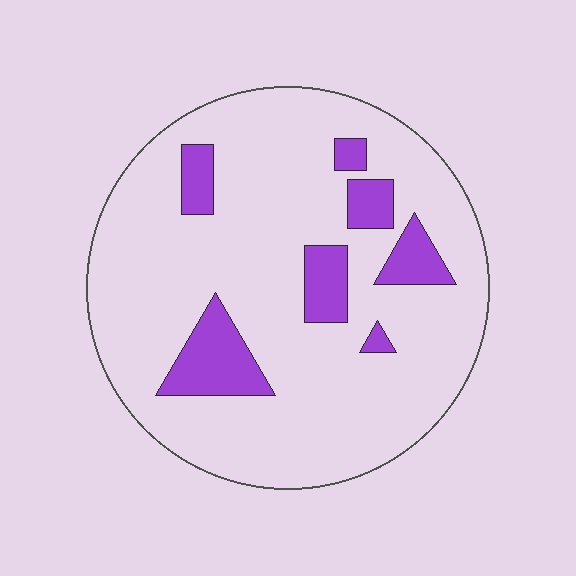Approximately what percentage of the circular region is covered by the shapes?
Approximately 15%.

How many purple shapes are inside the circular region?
7.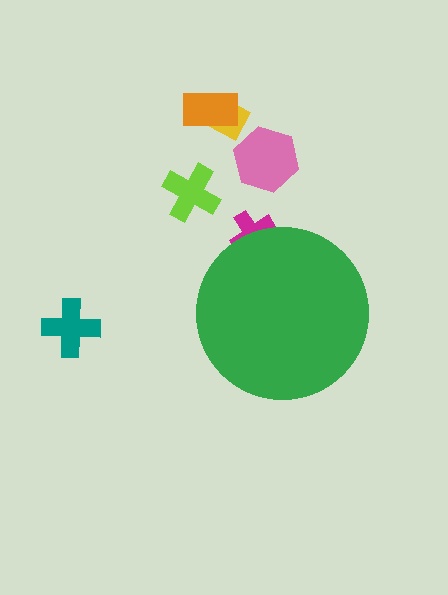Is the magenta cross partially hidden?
Yes, the magenta cross is partially hidden behind the green circle.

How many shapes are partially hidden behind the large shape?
1 shape is partially hidden.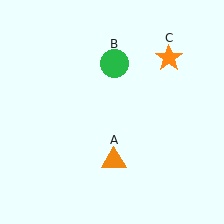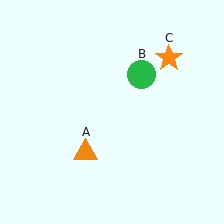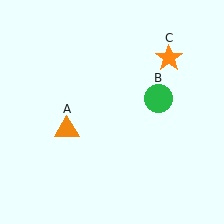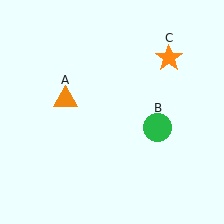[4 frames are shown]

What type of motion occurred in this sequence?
The orange triangle (object A), green circle (object B) rotated clockwise around the center of the scene.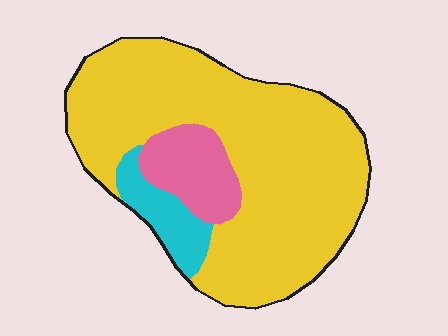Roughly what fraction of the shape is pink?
Pink takes up about one eighth (1/8) of the shape.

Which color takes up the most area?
Yellow, at roughly 80%.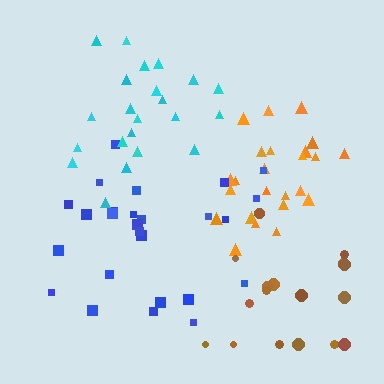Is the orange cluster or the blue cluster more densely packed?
Orange.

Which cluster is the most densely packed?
Orange.